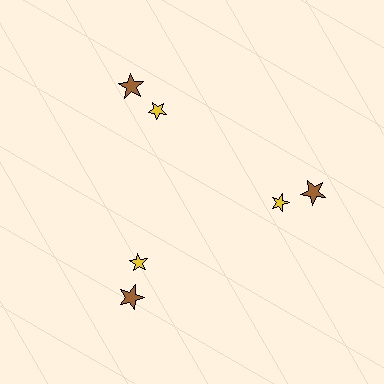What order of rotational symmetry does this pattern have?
This pattern has 3-fold rotational symmetry.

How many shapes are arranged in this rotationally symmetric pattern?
There are 6 shapes, arranged in 3 groups of 2.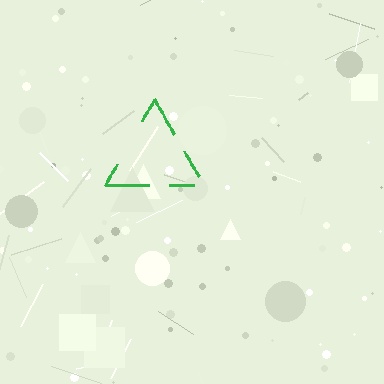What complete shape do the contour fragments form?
The contour fragments form a triangle.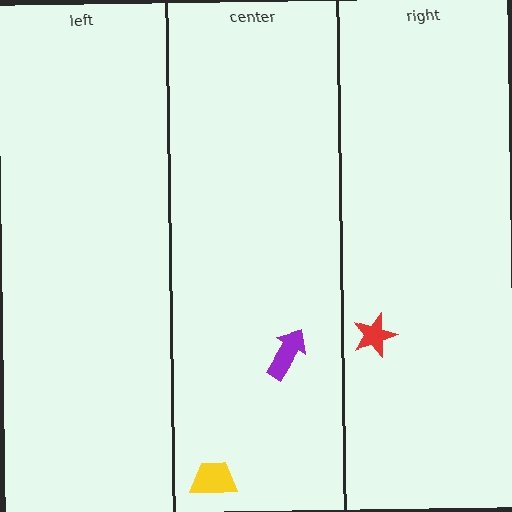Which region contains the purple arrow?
The center region.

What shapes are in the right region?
The red star.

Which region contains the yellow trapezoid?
The center region.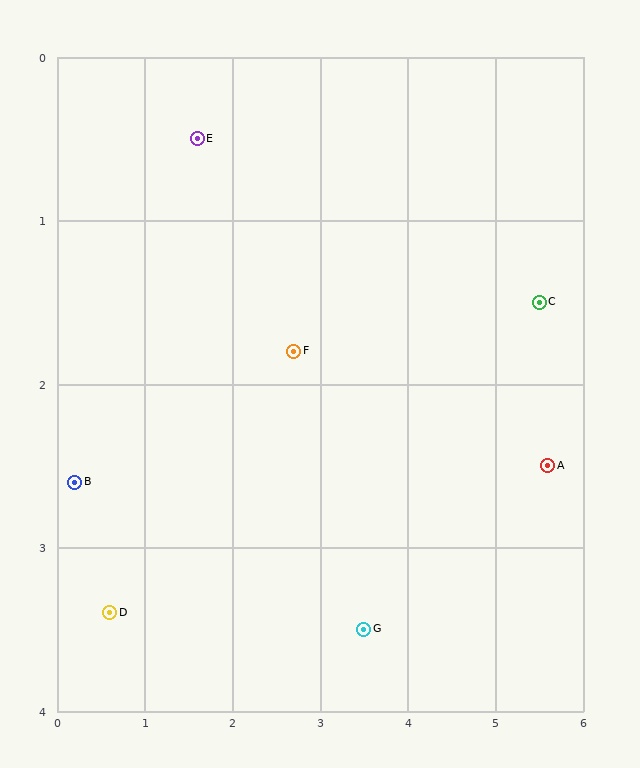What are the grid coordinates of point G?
Point G is at approximately (3.5, 3.5).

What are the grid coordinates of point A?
Point A is at approximately (5.6, 2.5).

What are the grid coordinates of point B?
Point B is at approximately (0.2, 2.6).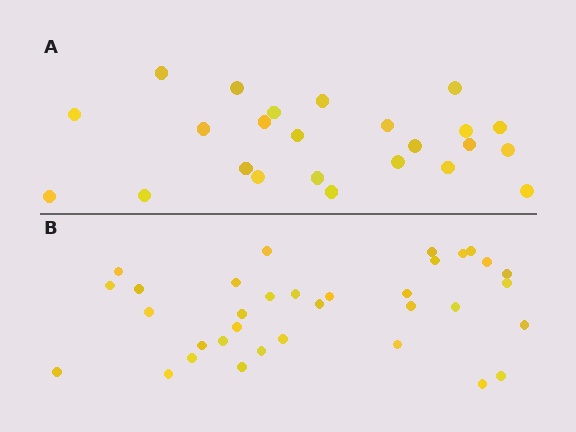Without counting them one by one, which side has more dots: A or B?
Region B (the bottom region) has more dots.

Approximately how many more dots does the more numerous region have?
Region B has roughly 10 or so more dots than region A.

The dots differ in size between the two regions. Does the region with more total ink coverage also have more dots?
No. Region A has more total ink coverage because its dots are larger, but region B actually contains more individual dots. Total area can be misleading — the number of items is what matters here.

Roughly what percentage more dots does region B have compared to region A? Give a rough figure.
About 40% more.